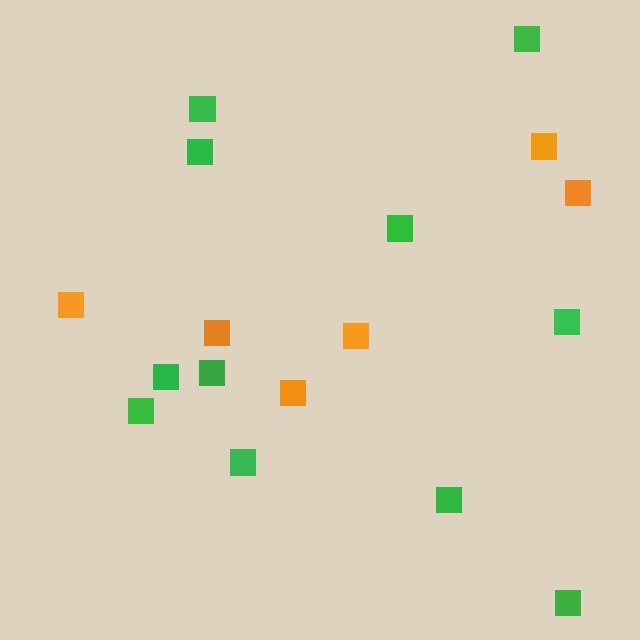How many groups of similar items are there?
There are 2 groups: one group of orange squares (6) and one group of green squares (11).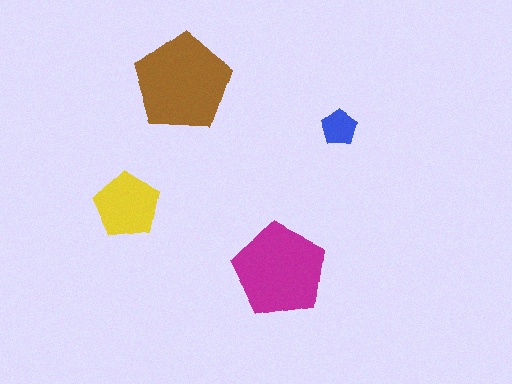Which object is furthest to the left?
The yellow pentagon is leftmost.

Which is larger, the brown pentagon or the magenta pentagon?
The brown one.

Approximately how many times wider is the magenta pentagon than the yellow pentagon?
About 1.5 times wider.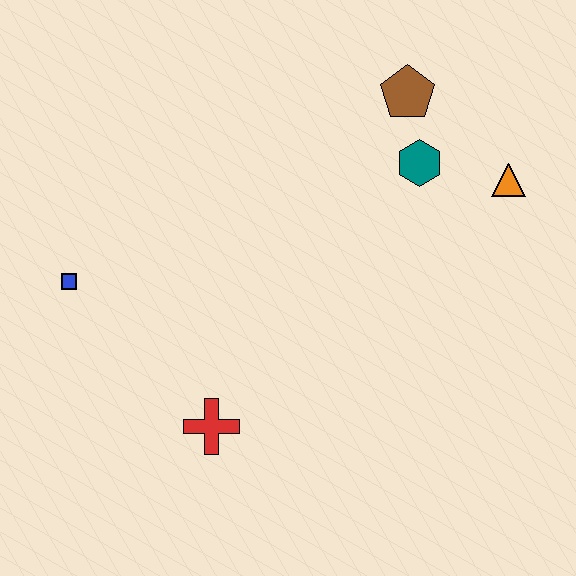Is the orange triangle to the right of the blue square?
Yes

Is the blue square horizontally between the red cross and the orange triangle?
No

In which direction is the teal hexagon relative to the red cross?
The teal hexagon is above the red cross.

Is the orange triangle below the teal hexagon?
Yes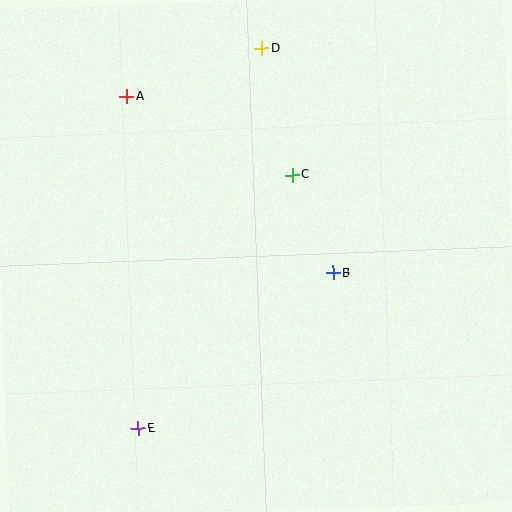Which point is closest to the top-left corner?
Point A is closest to the top-left corner.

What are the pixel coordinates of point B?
Point B is at (333, 273).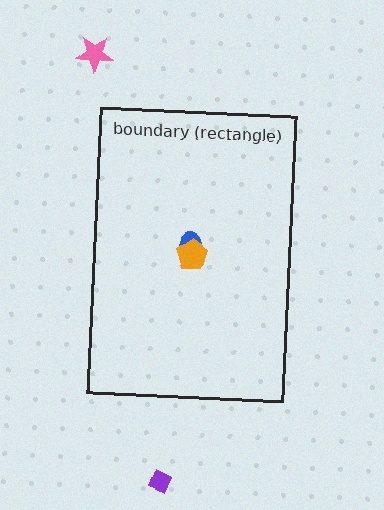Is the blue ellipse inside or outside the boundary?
Inside.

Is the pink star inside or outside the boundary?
Outside.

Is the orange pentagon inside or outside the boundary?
Inside.